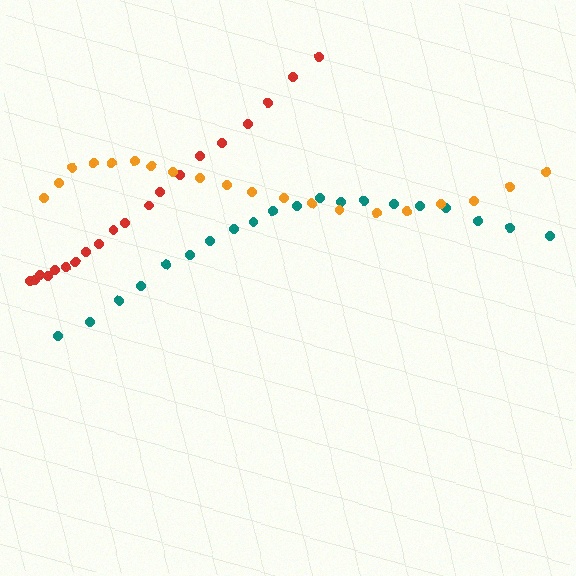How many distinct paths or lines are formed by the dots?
There are 3 distinct paths.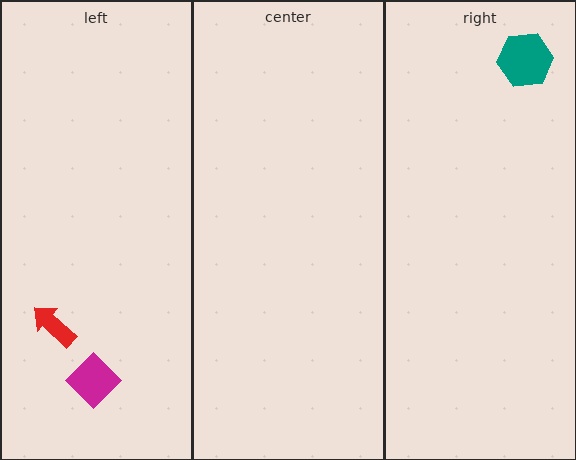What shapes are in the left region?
The red arrow, the magenta diamond.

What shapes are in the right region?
The teal hexagon.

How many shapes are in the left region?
2.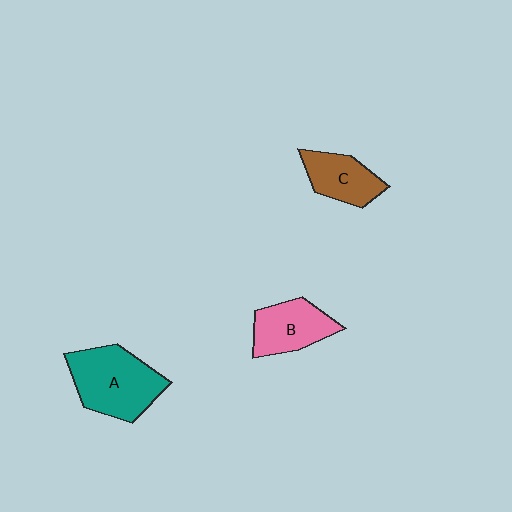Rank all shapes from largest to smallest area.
From largest to smallest: A (teal), B (pink), C (brown).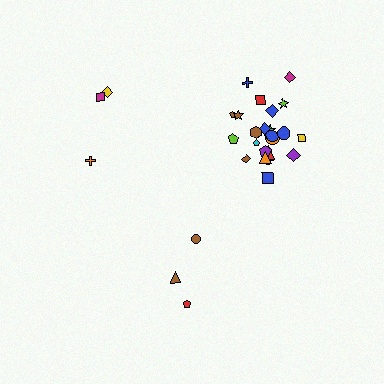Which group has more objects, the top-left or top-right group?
The top-right group.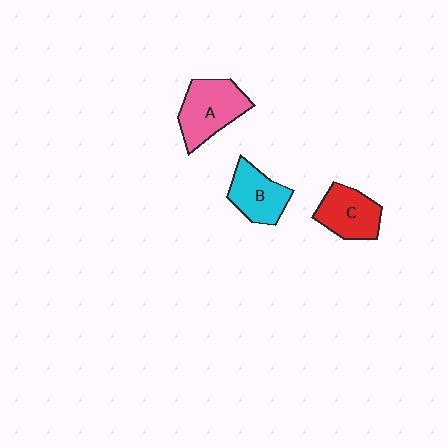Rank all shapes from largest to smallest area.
From largest to smallest: A (pink), C (red), B (cyan).